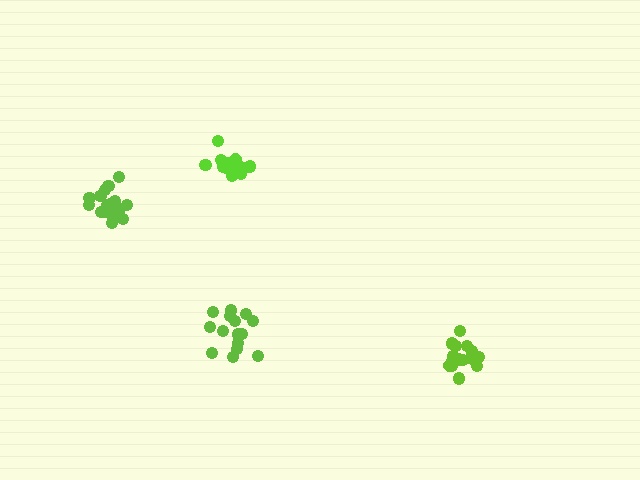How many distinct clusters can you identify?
There are 4 distinct clusters.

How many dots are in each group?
Group 1: 15 dots, Group 2: 20 dots, Group 3: 16 dots, Group 4: 16 dots (67 total).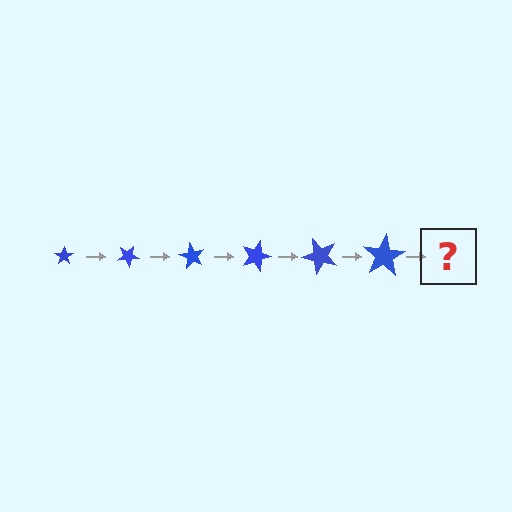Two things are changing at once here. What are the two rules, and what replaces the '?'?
The two rules are that the star grows larger each step and it rotates 30 degrees each step. The '?' should be a star, larger than the previous one and rotated 180 degrees from the start.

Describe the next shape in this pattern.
It should be a star, larger than the previous one and rotated 180 degrees from the start.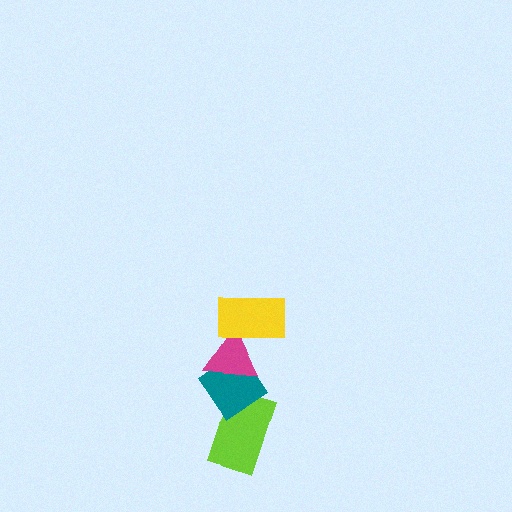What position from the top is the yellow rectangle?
The yellow rectangle is 1st from the top.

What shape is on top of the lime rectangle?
The teal diamond is on top of the lime rectangle.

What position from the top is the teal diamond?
The teal diamond is 3rd from the top.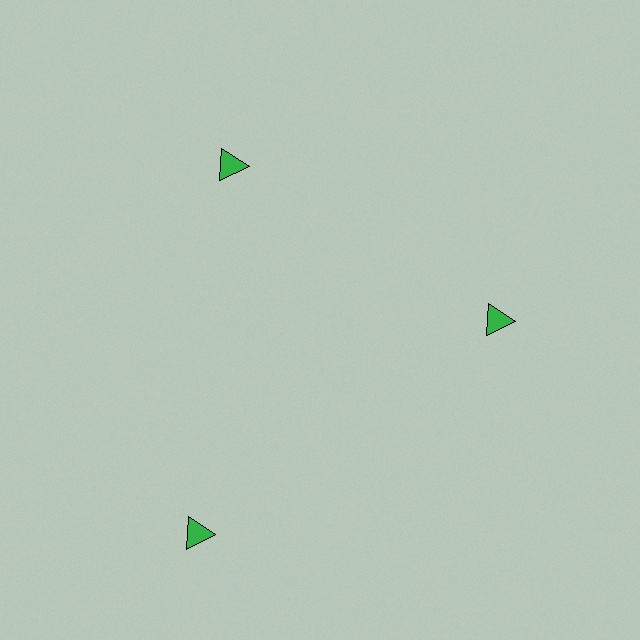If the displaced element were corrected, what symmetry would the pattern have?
It would have 3-fold rotational symmetry — the pattern would map onto itself every 120 degrees.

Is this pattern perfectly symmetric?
No. The 3 green triangles are arranged in a ring, but one element near the 7 o'clock position is pushed outward from the center, breaking the 3-fold rotational symmetry.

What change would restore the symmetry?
The symmetry would be restored by moving it inward, back onto the ring so that all 3 triangles sit at equal angles and equal distance from the center.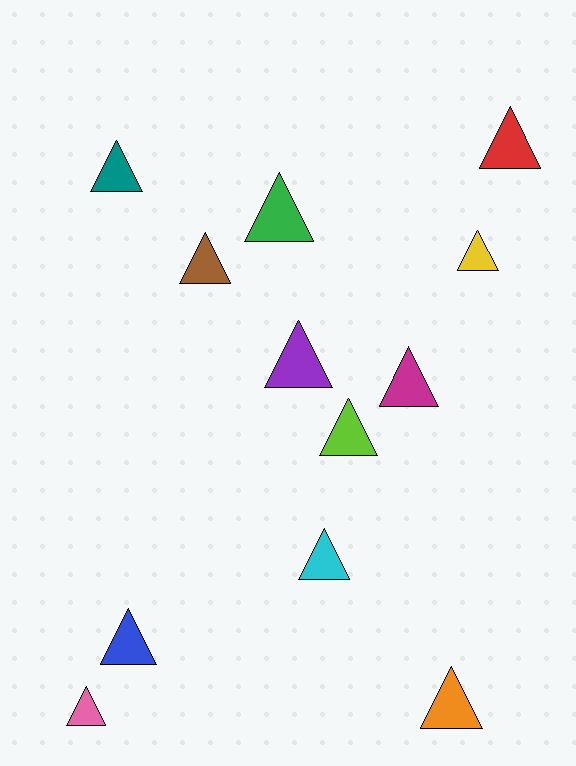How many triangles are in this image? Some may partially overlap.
There are 12 triangles.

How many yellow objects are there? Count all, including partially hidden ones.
There is 1 yellow object.